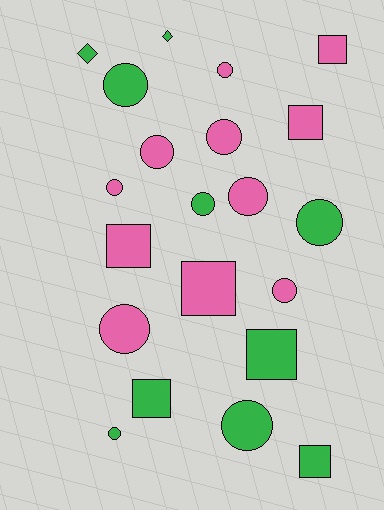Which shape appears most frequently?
Circle, with 12 objects.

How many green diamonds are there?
There are 2 green diamonds.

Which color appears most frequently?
Pink, with 11 objects.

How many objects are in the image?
There are 21 objects.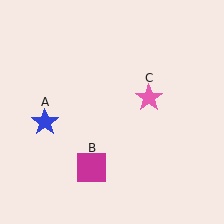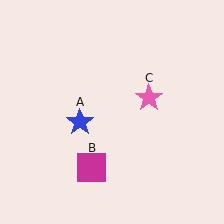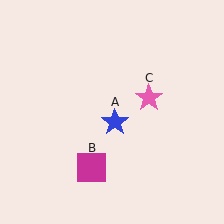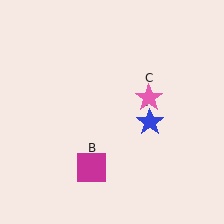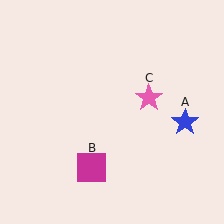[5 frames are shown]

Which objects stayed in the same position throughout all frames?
Magenta square (object B) and pink star (object C) remained stationary.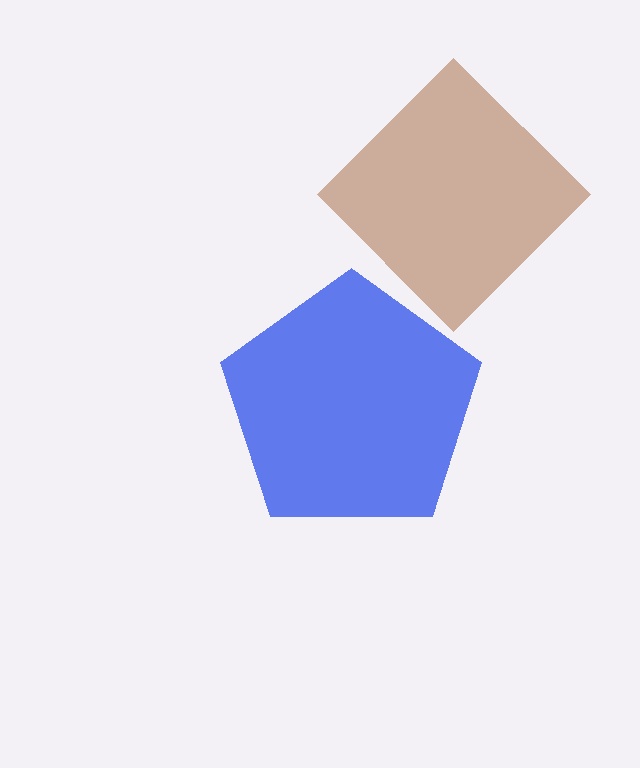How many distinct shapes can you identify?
There are 2 distinct shapes: a brown diamond, a blue pentagon.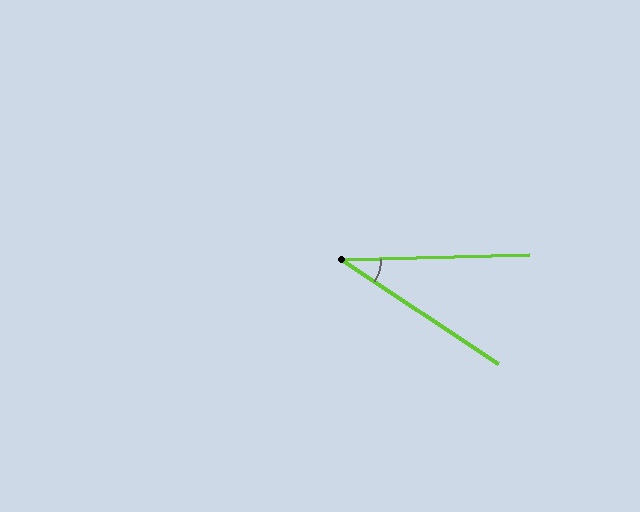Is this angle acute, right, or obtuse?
It is acute.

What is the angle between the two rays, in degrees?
Approximately 35 degrees.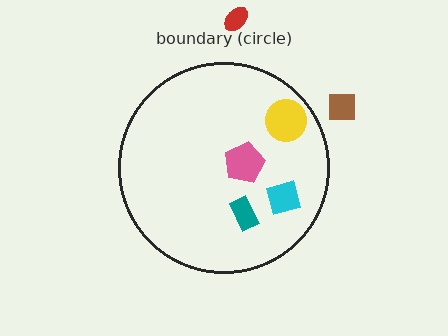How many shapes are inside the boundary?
4 inside, 2 outside.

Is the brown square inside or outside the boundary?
Outside.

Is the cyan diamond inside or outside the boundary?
Inside.